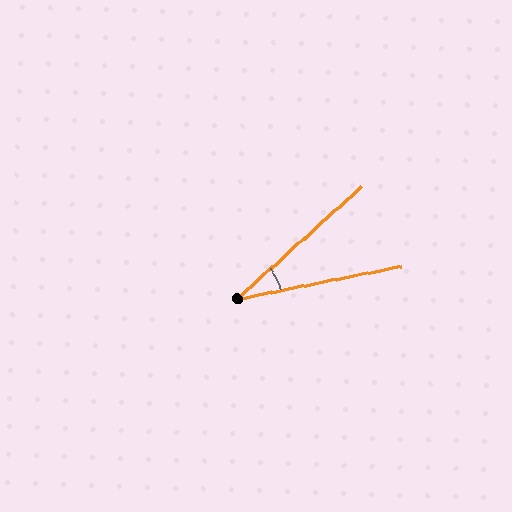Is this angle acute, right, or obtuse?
It is acute.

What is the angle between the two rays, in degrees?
Approximately 31 degrees.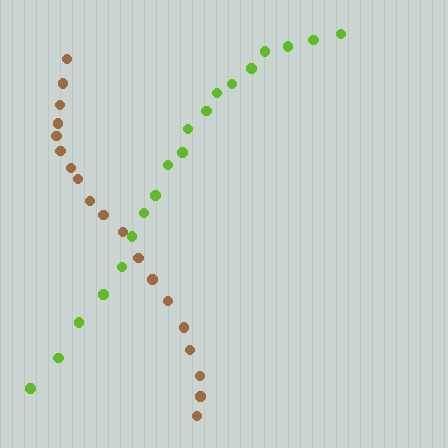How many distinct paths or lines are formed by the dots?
There are 2 distinct paths.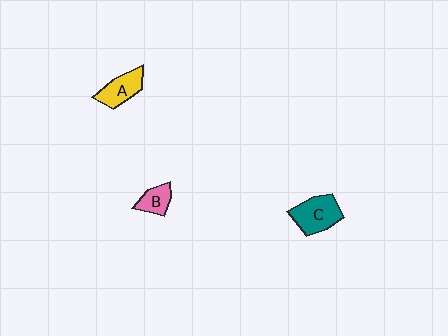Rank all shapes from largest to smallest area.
From largest to smallest: C (teal), A (yellow), B (pink).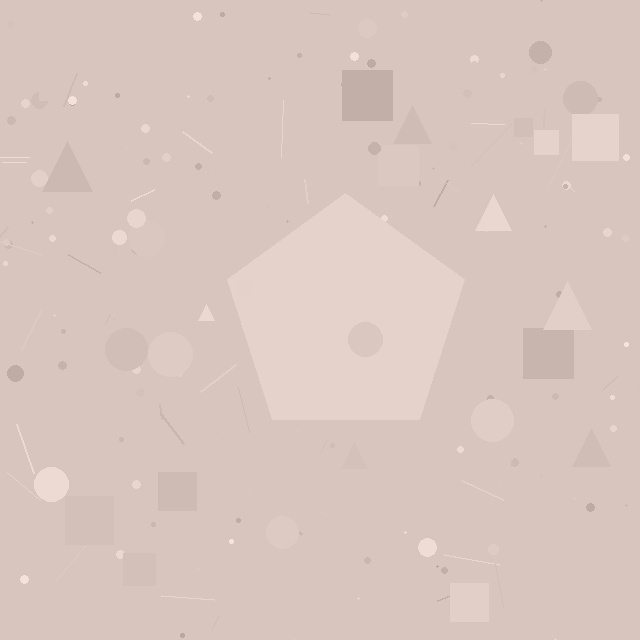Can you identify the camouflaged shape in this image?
The camouflaged shape is a pentagon.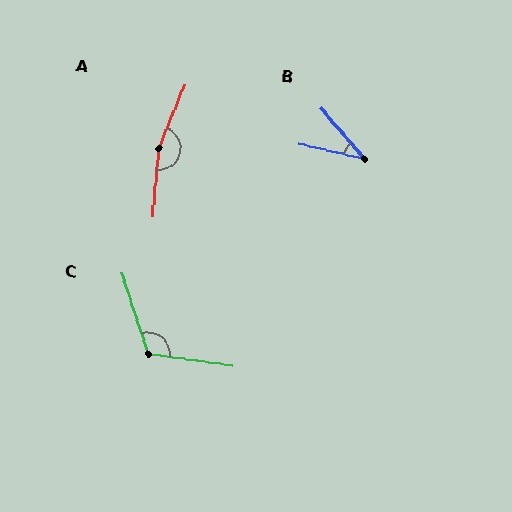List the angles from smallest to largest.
B (36°), C (116°), A (163°).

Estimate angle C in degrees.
Approximately 116 degrees.